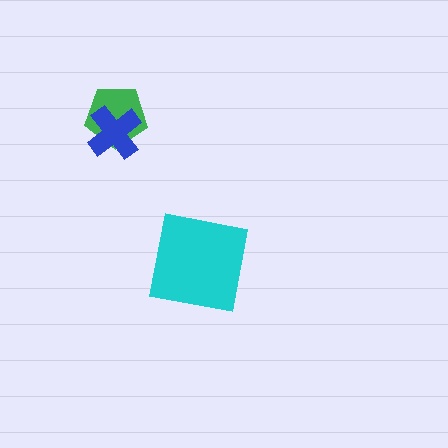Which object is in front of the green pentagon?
The blue cross is in front of the green pentagon.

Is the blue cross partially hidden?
No, no other shape covers it.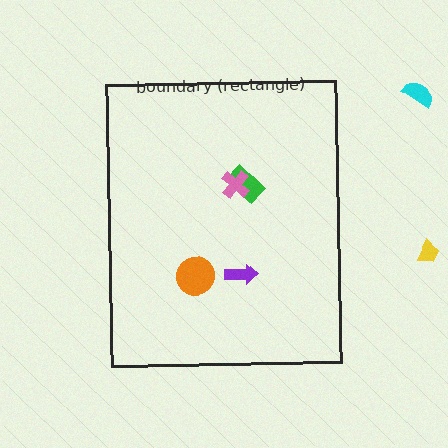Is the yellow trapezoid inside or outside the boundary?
Outside.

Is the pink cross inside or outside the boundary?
Inside.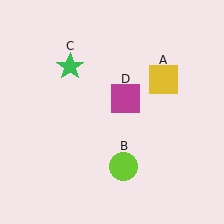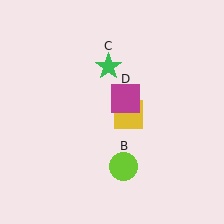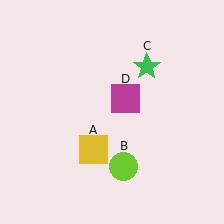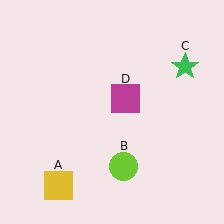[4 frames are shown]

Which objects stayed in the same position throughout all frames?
Lime circle (object B) and magenta square (object D) remained stationary.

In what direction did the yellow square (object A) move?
The yellow square (object A) moved down and to the left.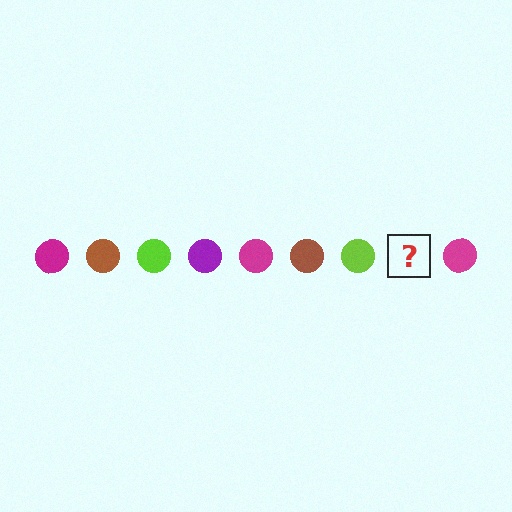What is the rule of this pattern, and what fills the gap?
The rule is that the pattern cycles through magenta, brown, lime, purple circles. The gap should be filled with a purple circle.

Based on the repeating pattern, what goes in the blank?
The blank should be a purple circle.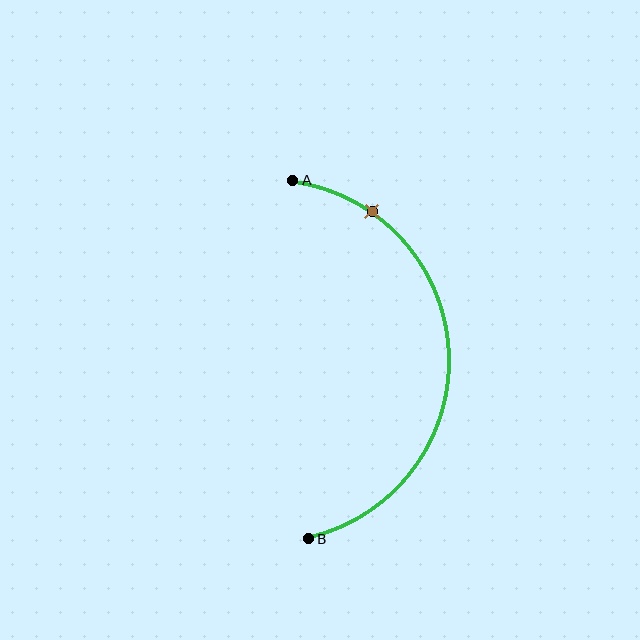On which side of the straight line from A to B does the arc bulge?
The arc bulges to the right of the straight line connecting A and B.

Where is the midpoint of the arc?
The arc midpoint is the point on the curve farthest from the straight line joining A and B. It sits to the right of that line.